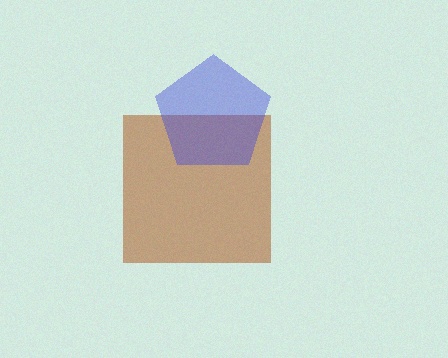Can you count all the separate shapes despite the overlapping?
Yes, there are 2 separate shapes.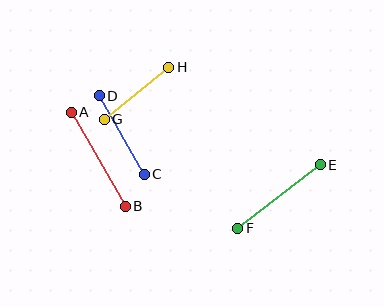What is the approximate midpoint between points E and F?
The midpoint is at approximately (279, 196) pixels.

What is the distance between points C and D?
The distance is approximately 91 pixels.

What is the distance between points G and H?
The distance is approximately 83 pixels.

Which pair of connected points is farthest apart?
Points A and B are farthest apart.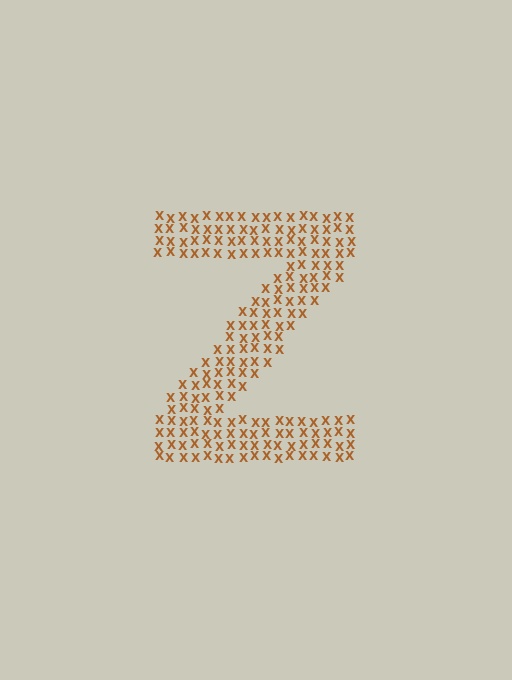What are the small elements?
The small elements are letter X's.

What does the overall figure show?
The overall figure shows the letter Z.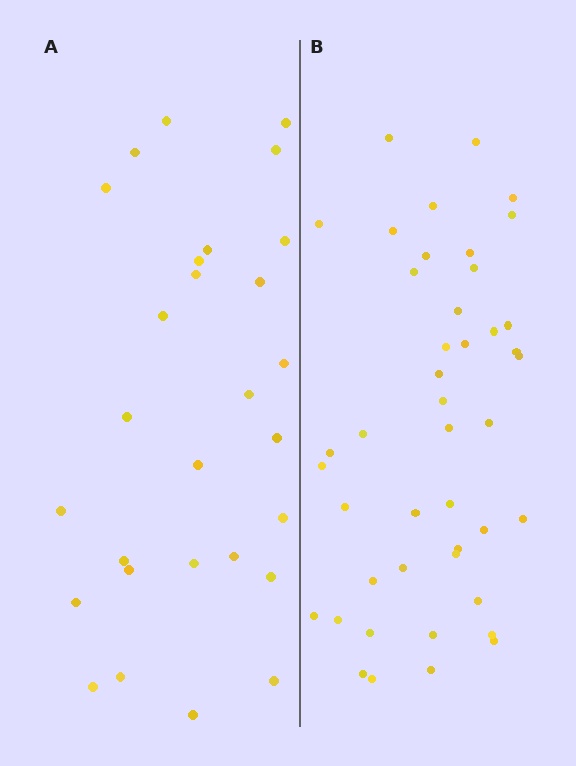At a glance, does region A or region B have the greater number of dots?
Region B (the right region) has more dots.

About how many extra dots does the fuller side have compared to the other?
Region B has approximately 15 more dots than region A.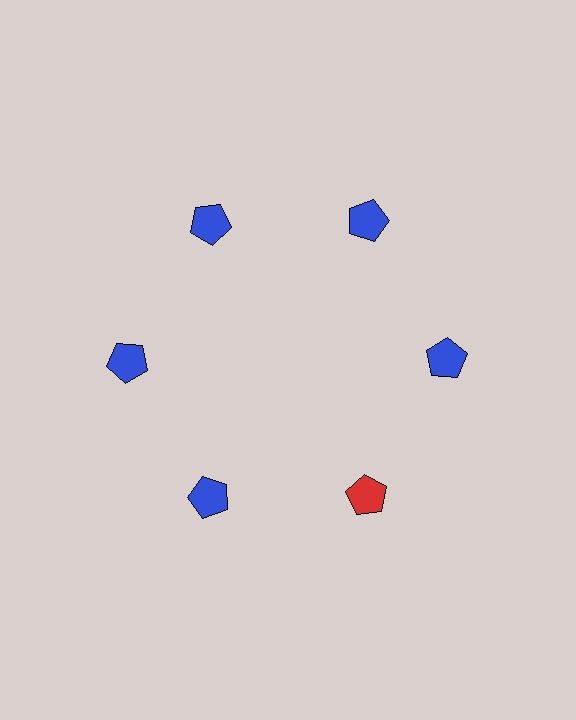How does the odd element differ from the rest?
It has a different color: red instead of blue.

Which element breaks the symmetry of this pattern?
The red pentagon at roughly the 5 o'clock position breaks the symmetry. All other shapes are blue pentagons.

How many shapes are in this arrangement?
There are 6 shapes arranged in a ring pattern.